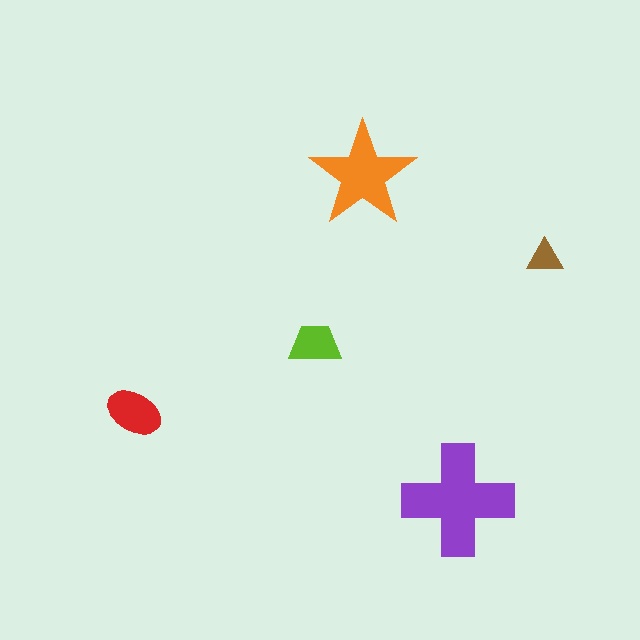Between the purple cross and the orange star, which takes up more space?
The purple cross.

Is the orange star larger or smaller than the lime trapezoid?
Larger.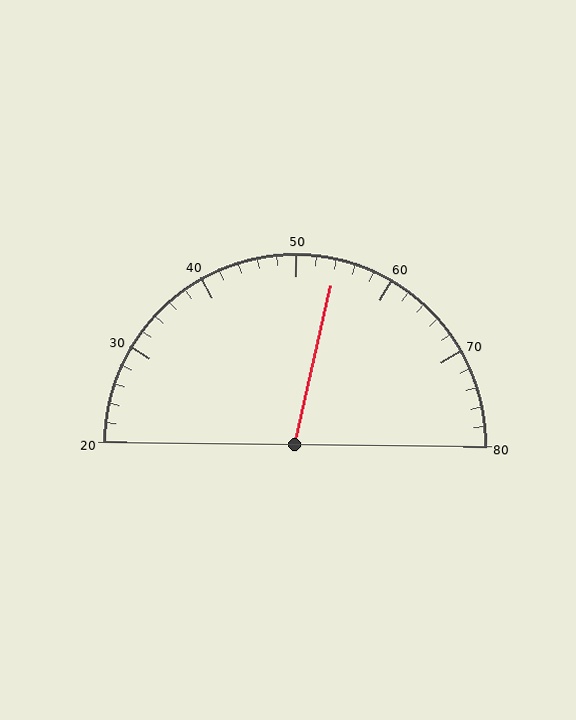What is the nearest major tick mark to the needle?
The nearest major tick mark is 50.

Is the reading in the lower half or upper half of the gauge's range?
The reading is in the upper half of the range (20 to 80).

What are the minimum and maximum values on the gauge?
The gauge ranges from 20 to 80.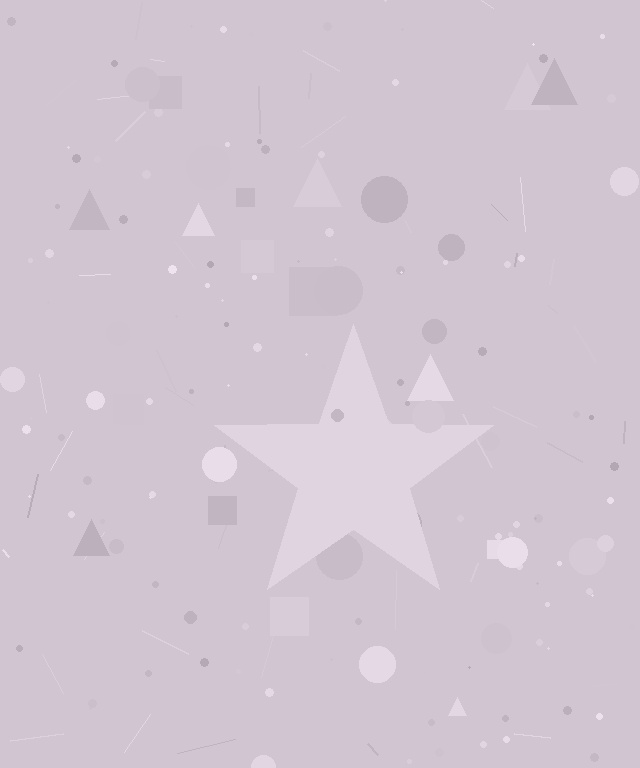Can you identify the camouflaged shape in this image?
The camouflaged shape is a star.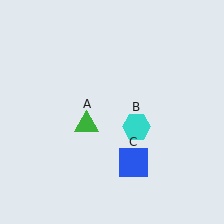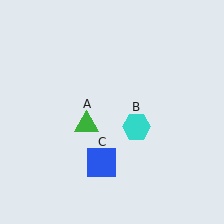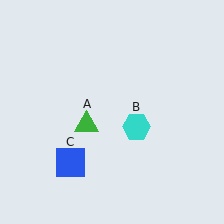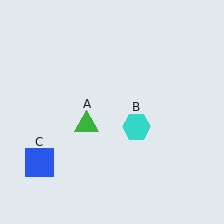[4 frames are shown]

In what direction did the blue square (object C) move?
The blue square (object C) moved left.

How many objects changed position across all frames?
1 object changed position: blue square (object C).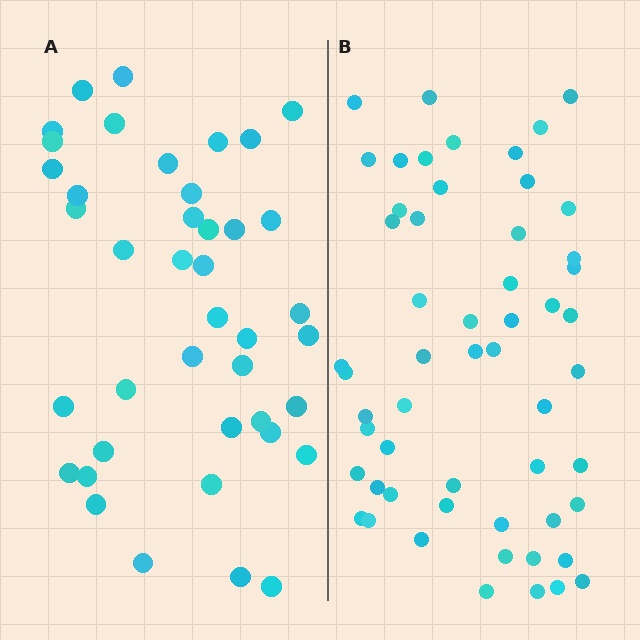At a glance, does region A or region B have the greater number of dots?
Region B (the right region) has more dots.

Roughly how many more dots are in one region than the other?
Region B has approximately 15 more dots than region A.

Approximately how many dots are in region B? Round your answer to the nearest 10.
About 60 dots. (The exact count is 55, which rounds to 60.)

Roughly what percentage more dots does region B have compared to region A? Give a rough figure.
About 35% more.